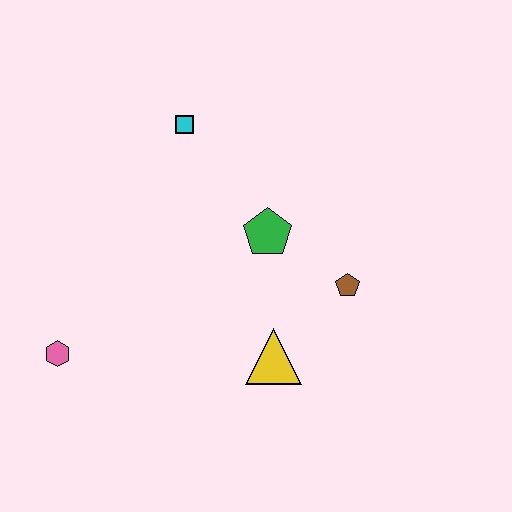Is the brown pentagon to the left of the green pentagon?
No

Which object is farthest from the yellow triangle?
The cyan square is farthest from the yellow triangle.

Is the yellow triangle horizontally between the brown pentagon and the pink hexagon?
Yes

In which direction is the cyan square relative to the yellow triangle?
The cyan square is above the yellow triangle.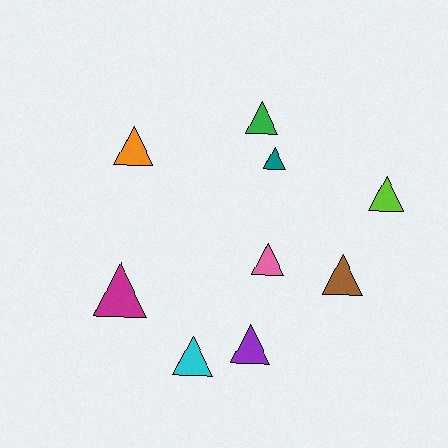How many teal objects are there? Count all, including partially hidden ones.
There is 1 teal object.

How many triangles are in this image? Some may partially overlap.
There are 9 triangles.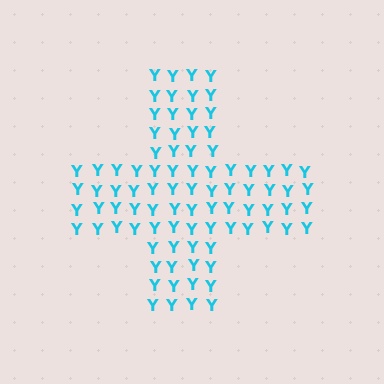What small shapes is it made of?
It is made of small letter Y's.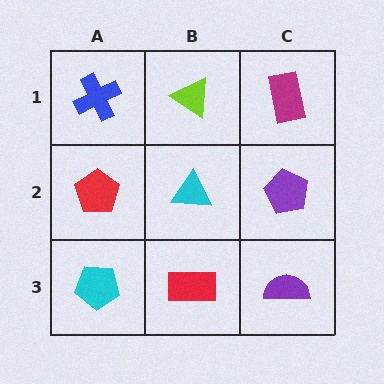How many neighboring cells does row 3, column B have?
3.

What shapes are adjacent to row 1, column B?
A cyan triangle (row 2, column B), a blue cross (row 1, column A), a magenta rectangle (row 1, column C).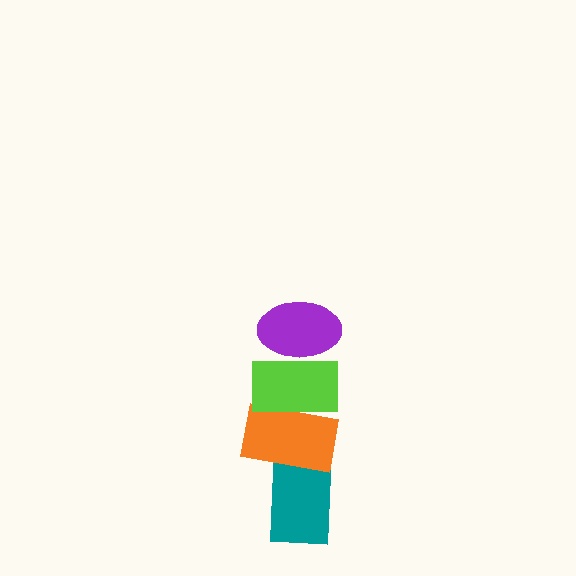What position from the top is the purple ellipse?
The purple ellipse is 1st from the top.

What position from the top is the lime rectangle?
The lime rectangle is 2nd from the top.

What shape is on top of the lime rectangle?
The purple ellipse is on top of the lime rectangle.